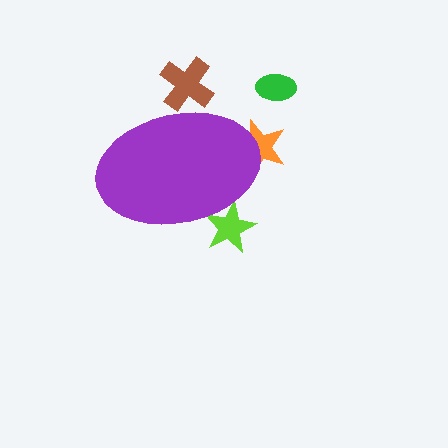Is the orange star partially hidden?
Yes, the orange star is partially hidden behind the purple ellipse.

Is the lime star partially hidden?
Yes, the lime star is partially hidden behind the purple ellipse.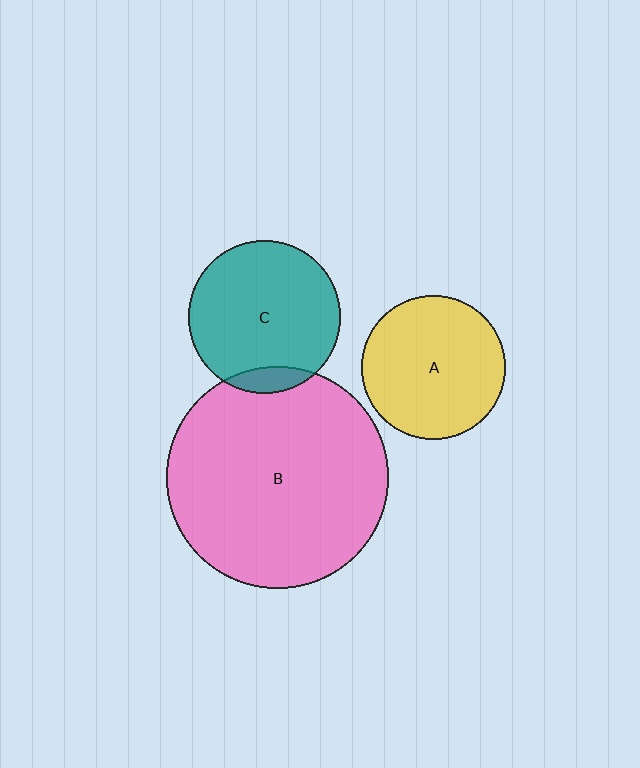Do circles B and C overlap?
Yes.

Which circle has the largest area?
Circle B (pink).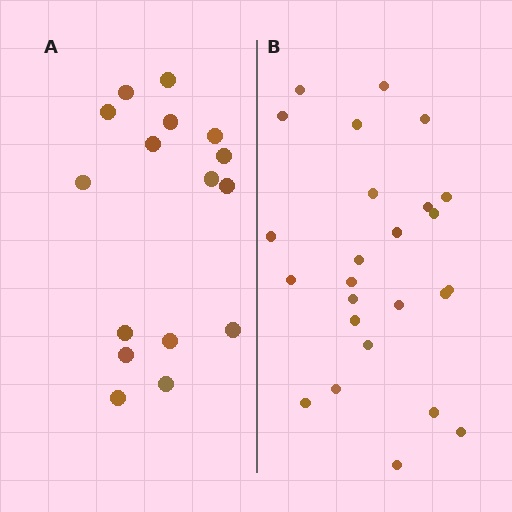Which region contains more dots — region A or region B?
Region B (the right region) has more dots.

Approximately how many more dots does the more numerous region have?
Region B has roughly 8 or so more dots than region A.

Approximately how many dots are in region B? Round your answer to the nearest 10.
About 20 dots. (The exact count is 25, which rounds to 20.)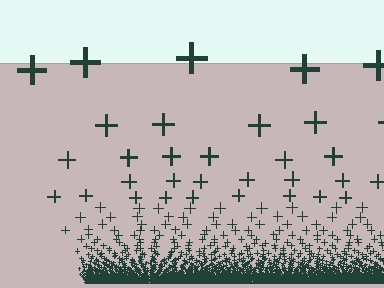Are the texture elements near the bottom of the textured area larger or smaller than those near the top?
Smaller. The gradient is inverted — elements near the bottom are smaller and denser.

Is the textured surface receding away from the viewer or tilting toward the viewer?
The surface appears to tilt toward the viewer. Texture elements get larger and sparser toward the top.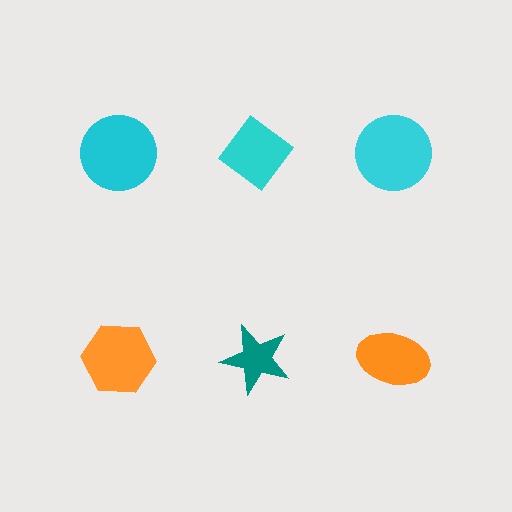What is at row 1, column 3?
A cyan circle.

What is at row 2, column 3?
An orange ellipse.